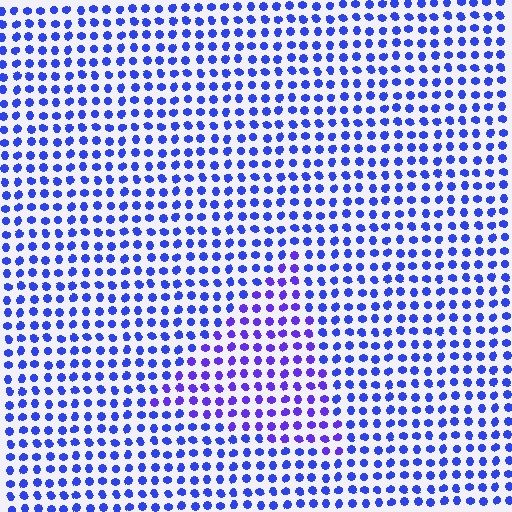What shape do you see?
I see a triangle.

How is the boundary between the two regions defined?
The boundary is defined purely by a slight shift in hue (about 25 degrees). Spacing, size, and orientation are identical on both sides.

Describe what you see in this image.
The image is filled with small blue elements in a uniform arrangement. A triangle-shaped region is visible where the elements are tinted to a slightly different hue, forming a subtle color boundary.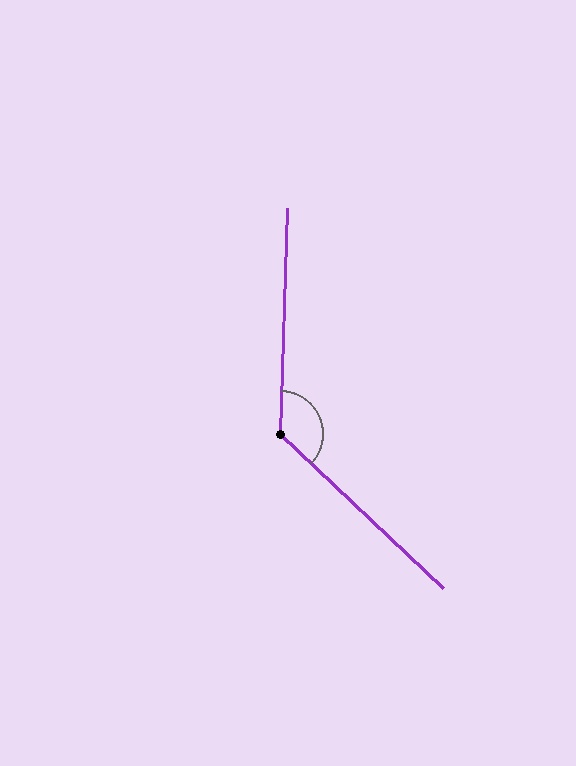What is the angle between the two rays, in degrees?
Approximately 131 degrees.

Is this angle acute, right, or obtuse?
It is obtuse.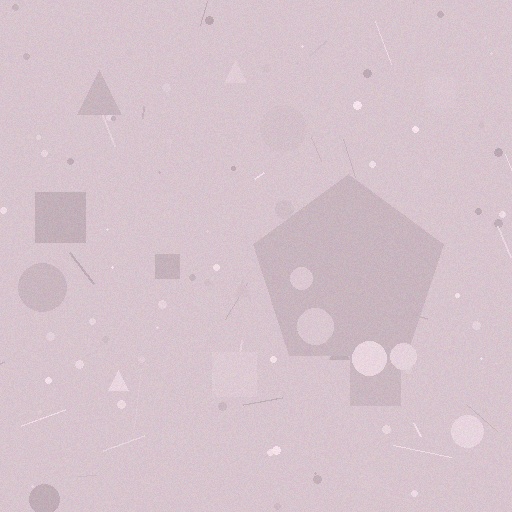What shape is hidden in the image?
A pentagon is hidden in the image.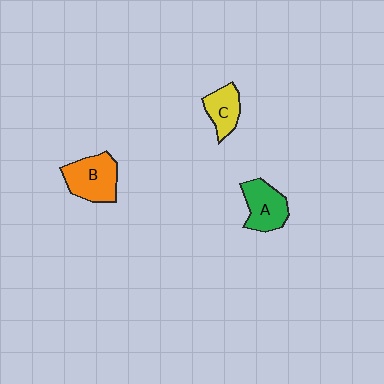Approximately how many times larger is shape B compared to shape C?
Approximately 1.5 times.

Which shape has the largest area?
Shape B (orange).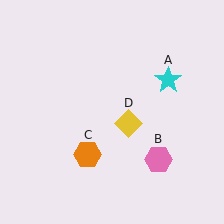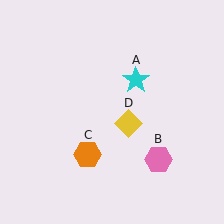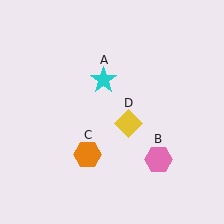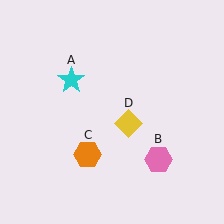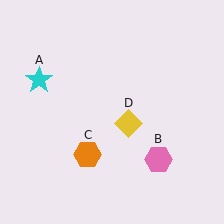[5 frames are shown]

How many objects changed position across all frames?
1 object changed position: cyan star (object A).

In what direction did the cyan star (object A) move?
The cyan star (object A) moved left.